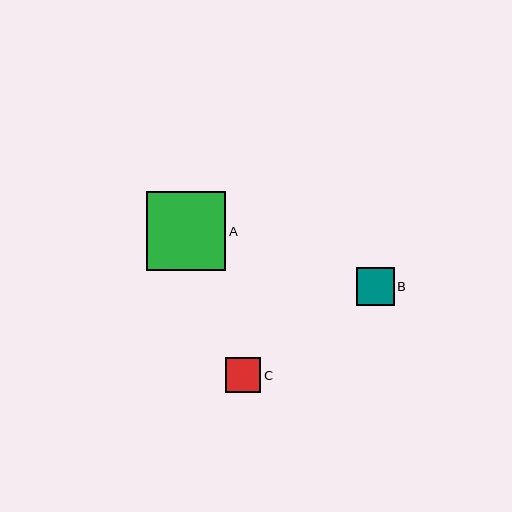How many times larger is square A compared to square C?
Square A is approximately 2.2 times the size of square C.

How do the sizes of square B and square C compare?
Square B and square C are approximately the same size.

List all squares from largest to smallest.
From largest to smallest: A, B, C.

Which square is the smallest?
Square C is the smallest with a size of approximately 35 pixels.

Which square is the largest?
Square A is the largest with a size of approximately 79 pixels.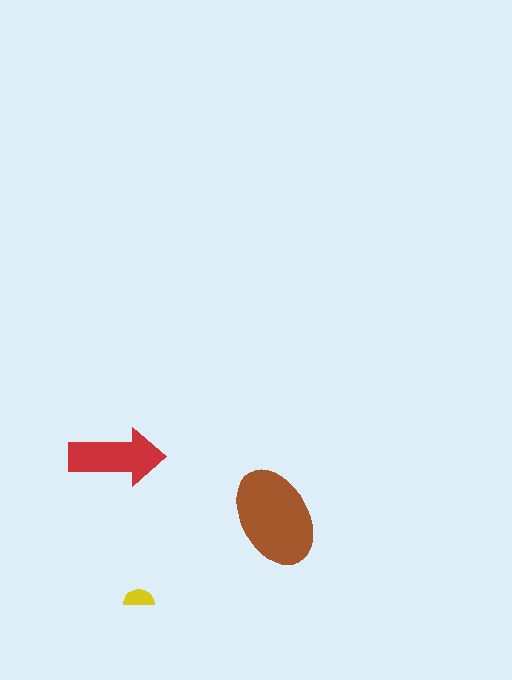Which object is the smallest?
The yellow semicircle.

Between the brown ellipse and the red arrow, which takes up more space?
The brown ellipse.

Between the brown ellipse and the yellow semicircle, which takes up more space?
The brown ellipse.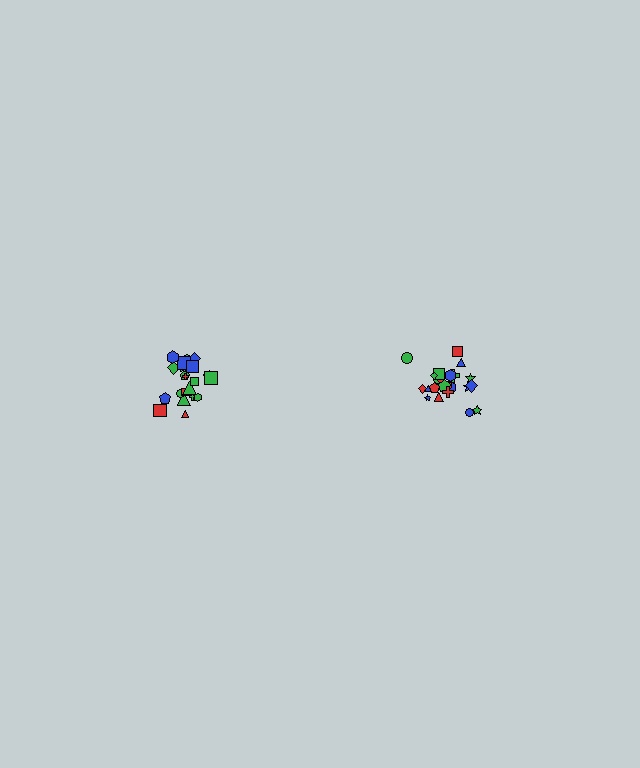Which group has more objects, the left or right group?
The right group.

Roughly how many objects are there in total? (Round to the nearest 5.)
Roughly 45 objects in total.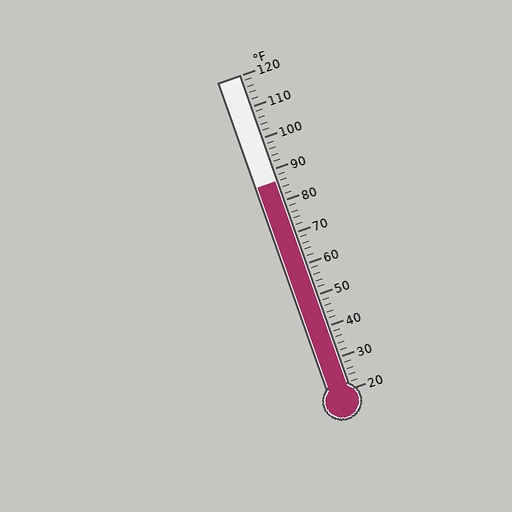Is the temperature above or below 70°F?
The temperature is above 70°F.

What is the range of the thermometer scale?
The thermometer scale ranges from 20°F to 120°F.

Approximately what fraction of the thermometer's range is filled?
The thermometer is filled to approximately 65% of its range.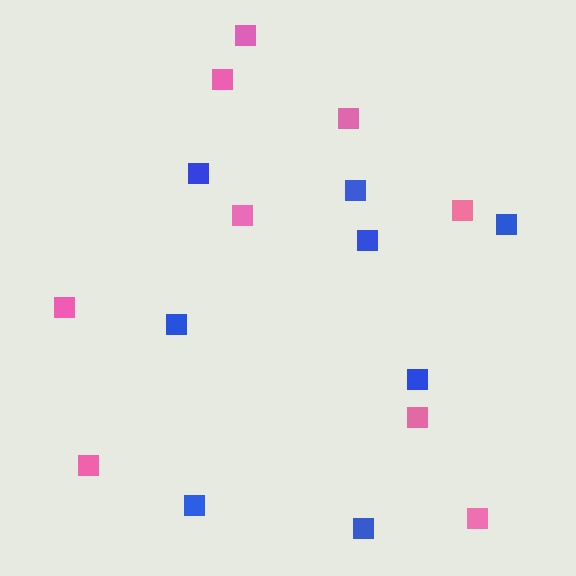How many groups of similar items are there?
There are 2 groups: one group of pink squares (9) and one group of blue squares (8).